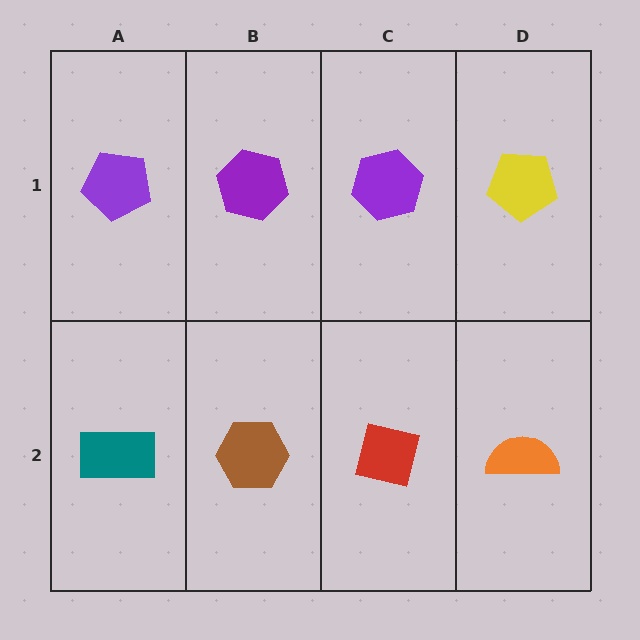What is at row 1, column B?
A purple hexagon.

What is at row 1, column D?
A yellow pentagon.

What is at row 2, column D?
An orange semicircle.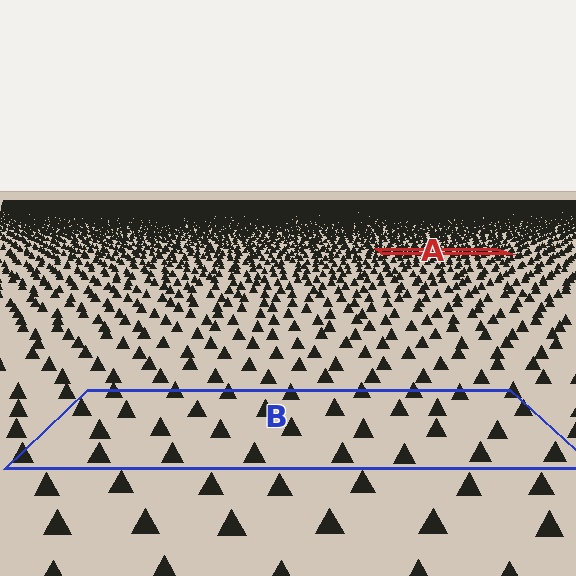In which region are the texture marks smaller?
The texture marks are smaller in region A, because it is farther away.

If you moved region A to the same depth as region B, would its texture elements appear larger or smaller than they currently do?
They would appear larger. At a closer depth, the same texture elements are projected at a bigger on-screen size.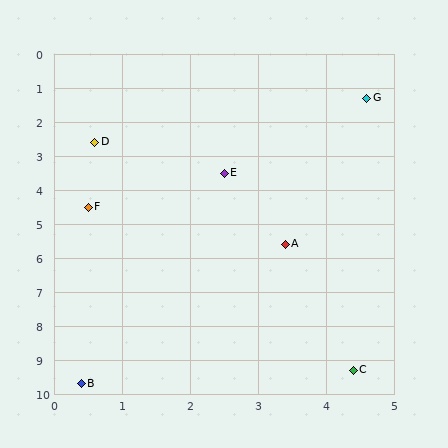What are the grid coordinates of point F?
Point F is at approximately (0.5, 4.5).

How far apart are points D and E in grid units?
Points D and E are about 2.1 grid units apart.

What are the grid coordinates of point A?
Point A is at approximately (3.4, 5.6).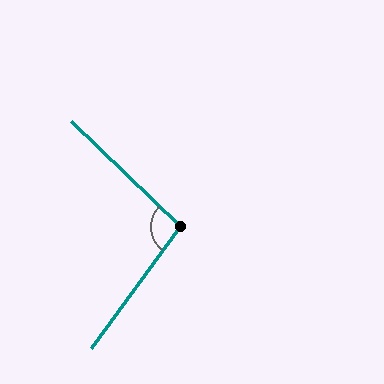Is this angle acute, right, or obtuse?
It is obtuse.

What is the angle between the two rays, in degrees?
Approximately 98 degrees.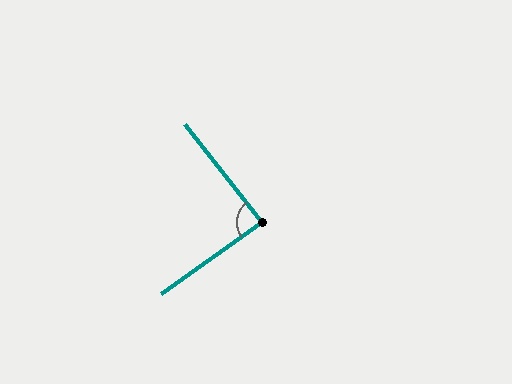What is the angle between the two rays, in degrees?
Approximately 88 degrees.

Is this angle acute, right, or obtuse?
It is approximately a right angle.